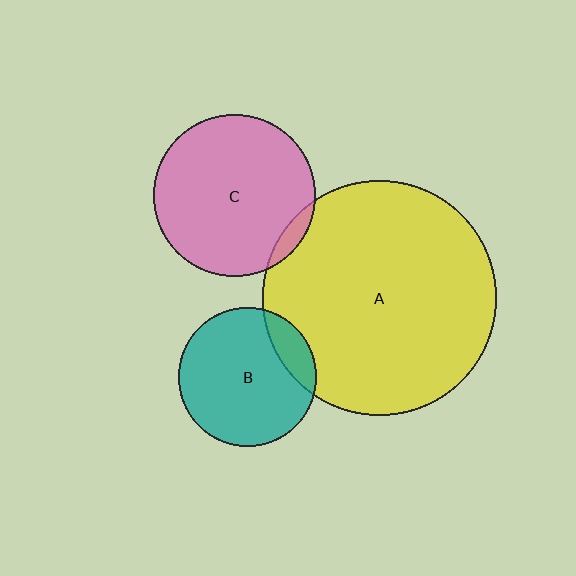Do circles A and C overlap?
Yes.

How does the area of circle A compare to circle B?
Approximately 2.9 times.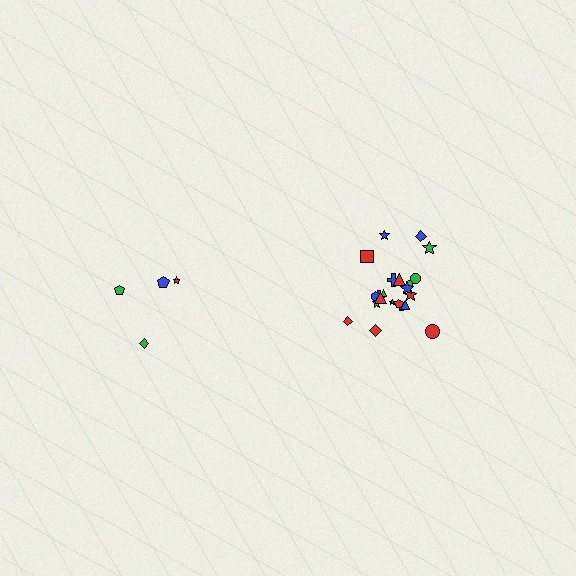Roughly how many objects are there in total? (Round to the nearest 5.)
Roughly 25 objects in total.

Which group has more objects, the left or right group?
The right group.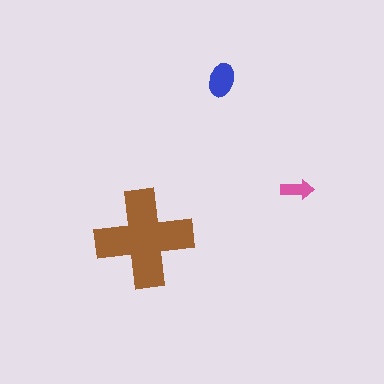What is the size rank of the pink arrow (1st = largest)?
3rd.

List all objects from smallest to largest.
The pink arrow, the blue ellipse, the brown cross.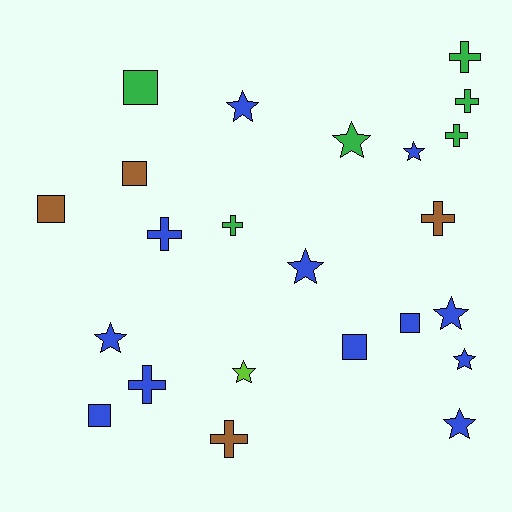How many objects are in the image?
There are 23 objects.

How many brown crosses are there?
There are 2 brown crosses.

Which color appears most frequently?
Blue, with 12 objects.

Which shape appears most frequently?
Star, with 9 objects.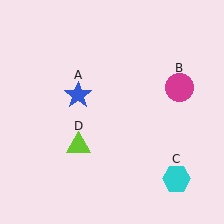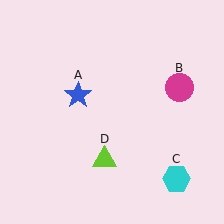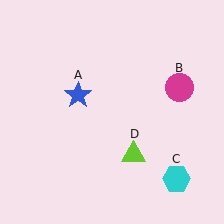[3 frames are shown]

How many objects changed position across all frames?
1 object changed position: lime triangle (object D).